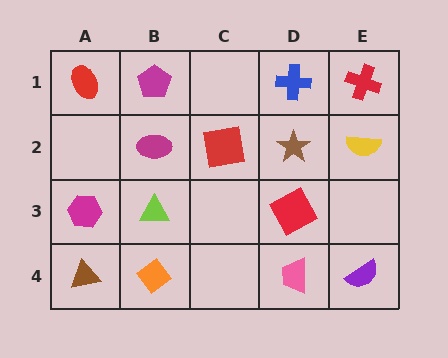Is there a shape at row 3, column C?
No, that cell is empty.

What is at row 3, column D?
A red square.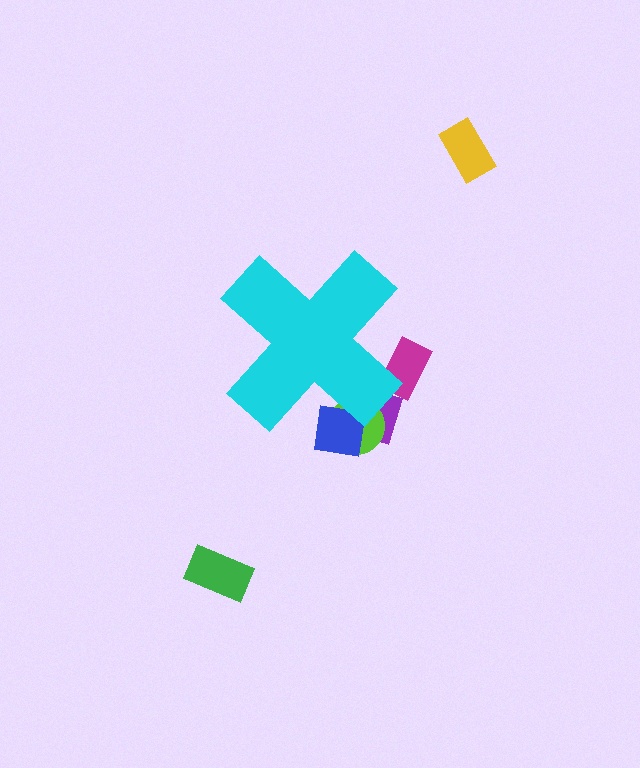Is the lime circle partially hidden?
Yes, the lime circle is partially hidden behind the cyan cross.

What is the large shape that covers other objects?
A cyan cross.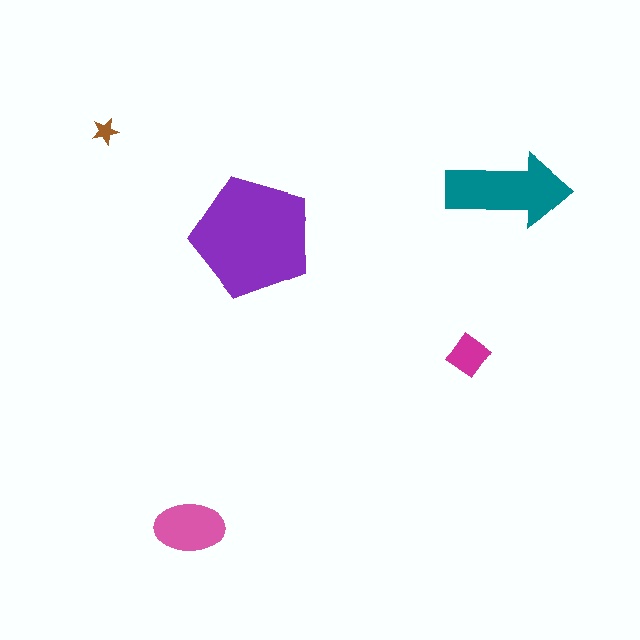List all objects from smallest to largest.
The brown star, the magenta diamond, the pink ellipse, the teal arrow, the purple pentagon.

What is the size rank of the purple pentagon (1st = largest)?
1st.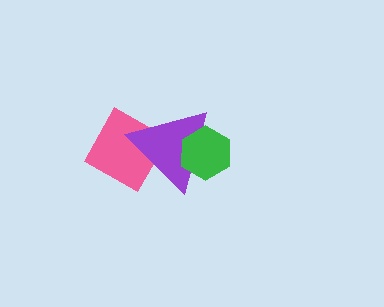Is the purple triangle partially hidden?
Yes, it is partially covered by another shape.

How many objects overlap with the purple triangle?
2 objects overlap with the purple triangle.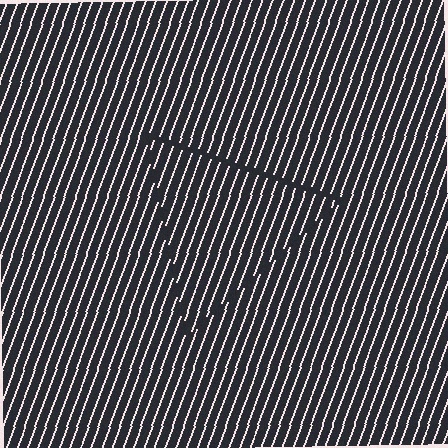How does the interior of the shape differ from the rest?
The interior of the shape contains the same grating, shifted by half a period — the contour is defined by the phase discontinuity where line-ends from the inner and outer gratings abut.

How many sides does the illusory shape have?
3 sides — the line-ends trace a triangle.